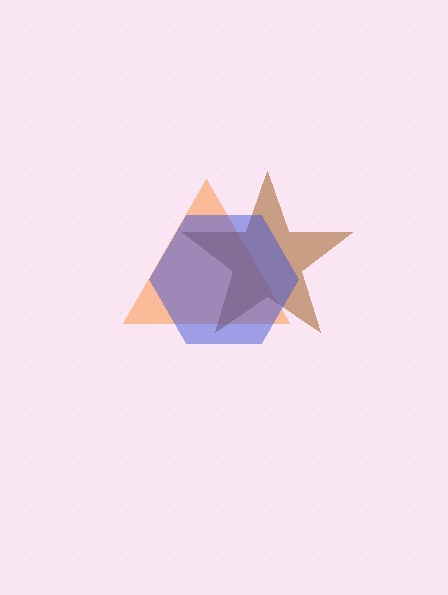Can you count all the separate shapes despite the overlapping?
Yes, there are 3 separate shapes.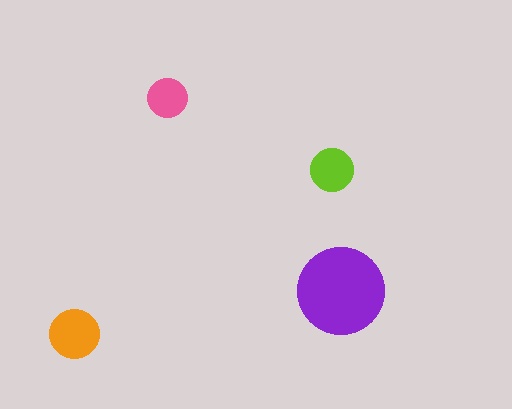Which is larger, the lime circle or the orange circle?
The orange one.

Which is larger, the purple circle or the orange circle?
The purple one.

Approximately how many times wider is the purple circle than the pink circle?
About 2 times wider.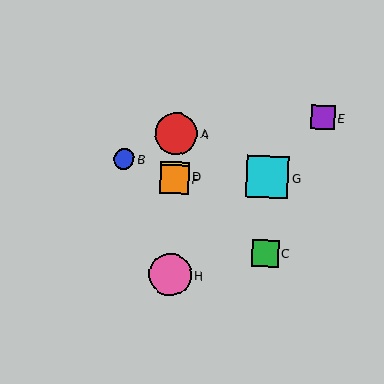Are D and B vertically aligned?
No, D is at x≈174 and B is at x≈124.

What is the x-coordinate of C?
Object C is at x≈265.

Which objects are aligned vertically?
Objects A, D, F, H are aligned vertically.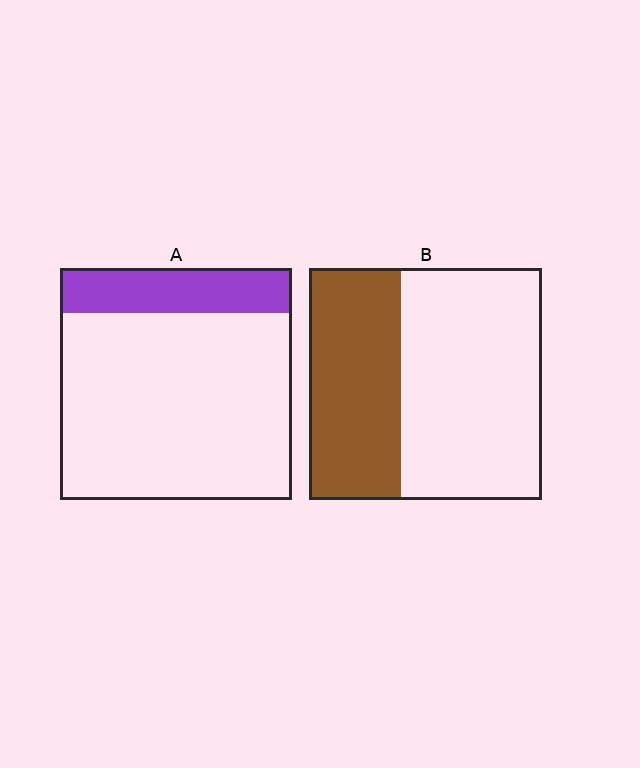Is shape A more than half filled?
No.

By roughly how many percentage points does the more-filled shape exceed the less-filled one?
By roughly 20 percentage points (B over A).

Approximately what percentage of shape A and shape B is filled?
A is approximately 20% and B is approximately 40%.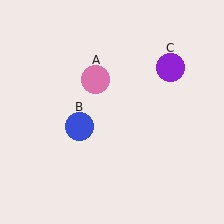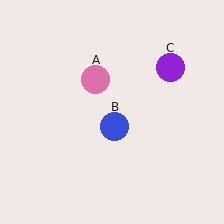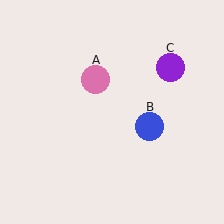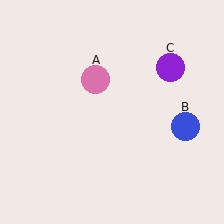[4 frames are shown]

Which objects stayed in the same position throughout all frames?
Pink circle (object A) and purple circle (object C) remained stationary.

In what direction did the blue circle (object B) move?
The blue circle (object B) moved right.